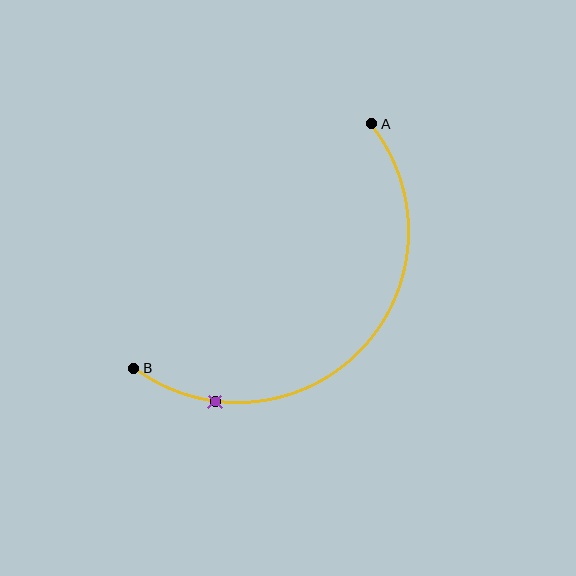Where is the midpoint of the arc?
The arc midpoint is the point on the curve farthest from the straight line joining A and B. It sits below and to the right of that line.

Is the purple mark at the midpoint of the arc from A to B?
No. The purple mark lies on the arc but is closer to endpoint B. The arc midpoint would be at the point on the curve equidistant along the arc from both A and B.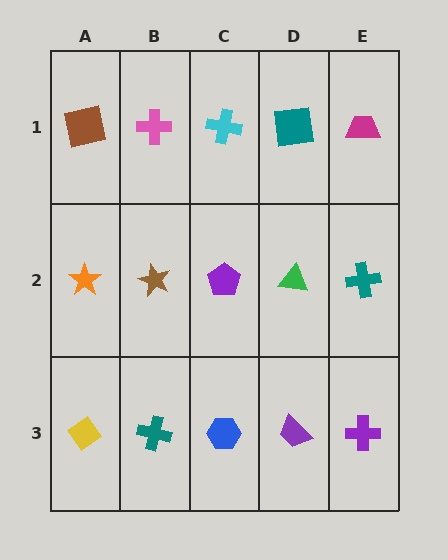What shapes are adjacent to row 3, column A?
An orange star (row 2, column A), a teal cross (row 3, column B).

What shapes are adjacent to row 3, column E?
A teal cross (row 2, column E), a purple trapezoid (row 3, column D).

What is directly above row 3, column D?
A green triangle.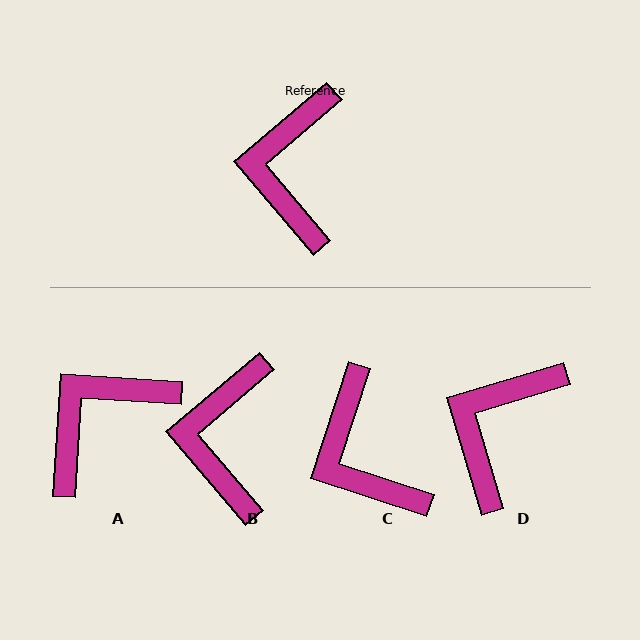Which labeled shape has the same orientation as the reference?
B.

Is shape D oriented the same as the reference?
No, it is off by about 24 degrees.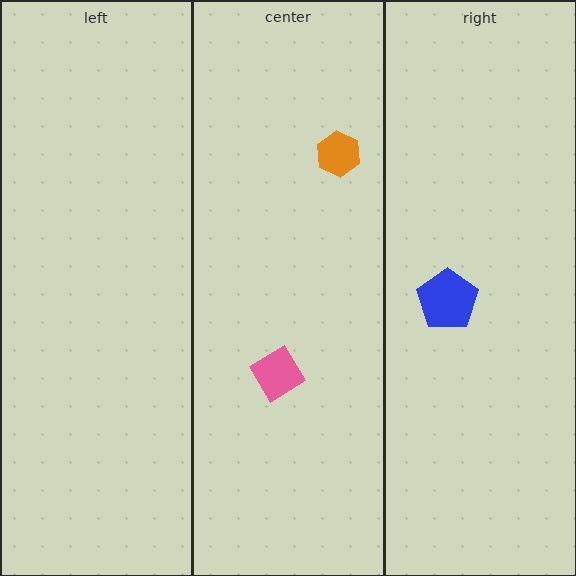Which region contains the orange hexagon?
The center region.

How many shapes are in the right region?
1.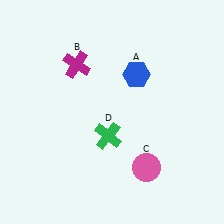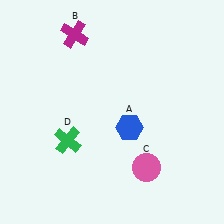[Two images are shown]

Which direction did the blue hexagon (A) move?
The blue hexagon (A) moved down.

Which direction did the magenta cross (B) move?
The magenta cross (B) moved up.